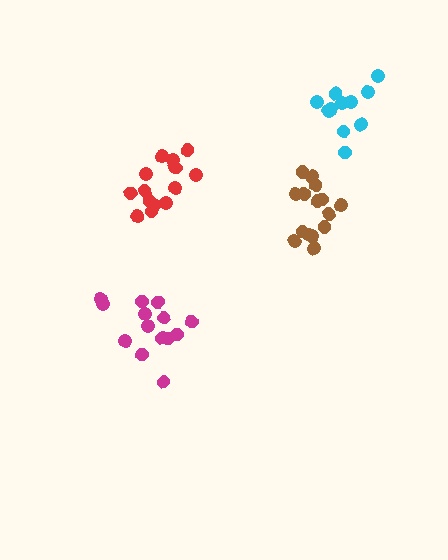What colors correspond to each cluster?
The clusters are colored: cyan, brown, magenta, red.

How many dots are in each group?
Group 1: 11 dots, Group 2: 15 dots, Group 3: 14 dots, Group 4: 15 dots (55 total).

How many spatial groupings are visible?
There are 4 spatial groupings.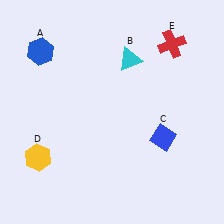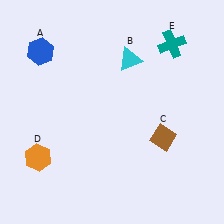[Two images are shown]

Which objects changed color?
C changed from blue to brown. D changed from yellow to orange. E changed from red to teal.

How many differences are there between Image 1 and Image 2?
There are 3 differences between the two images.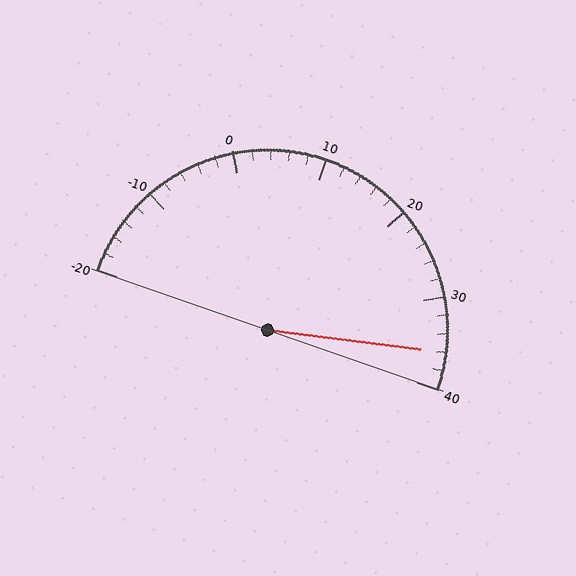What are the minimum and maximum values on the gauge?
The gauge ranges from -20 to 40.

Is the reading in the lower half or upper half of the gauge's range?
The reading is in the upper half of the range (-20 to 40).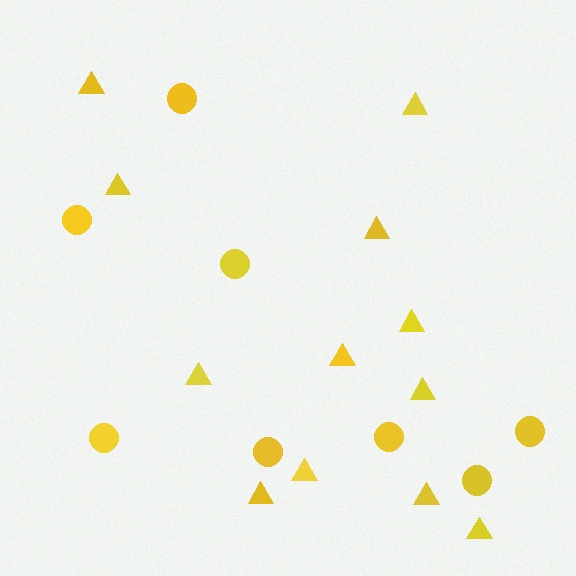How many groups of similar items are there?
There are 2 groups: one group of triangles (12) and one group of circles (8).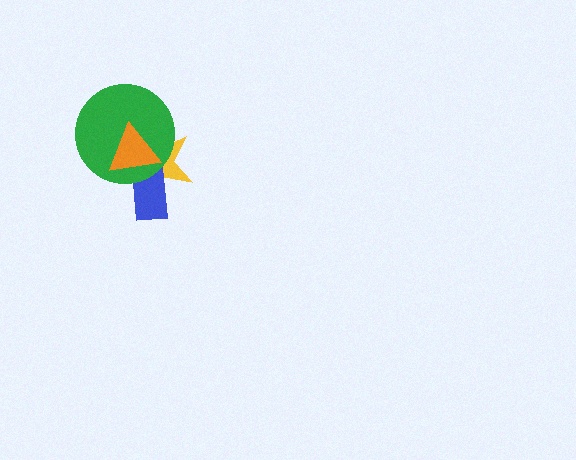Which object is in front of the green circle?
The orange triangle is in front of the green circle.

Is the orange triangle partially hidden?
No, no other shape covers it.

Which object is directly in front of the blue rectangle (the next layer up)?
The green circle is directly in front of the blue rectangle.